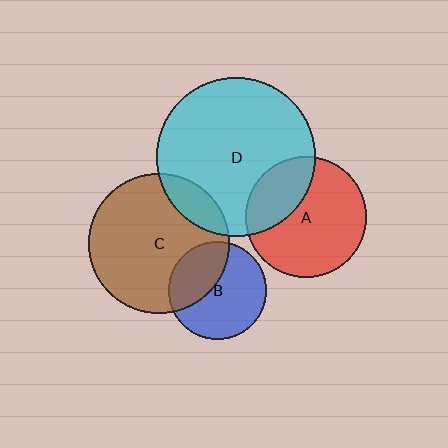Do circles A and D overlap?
Yes.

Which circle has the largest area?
Circle D (cyan).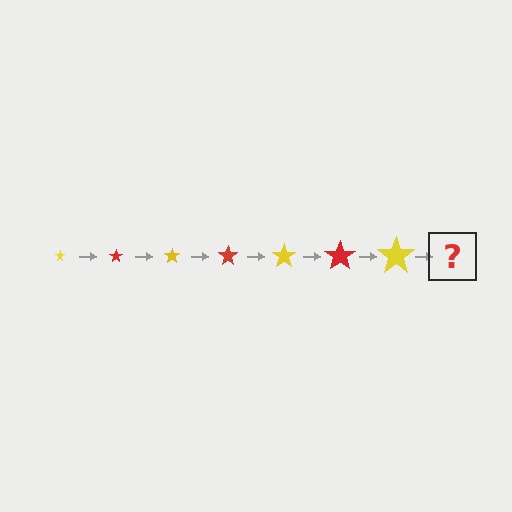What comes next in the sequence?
The next element should be a red star, larger than the previous one.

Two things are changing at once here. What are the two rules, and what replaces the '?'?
The two rules are that the star grows larger each step and the color cycles through yellow and red. The '?' should be a red star, larger than the previous one.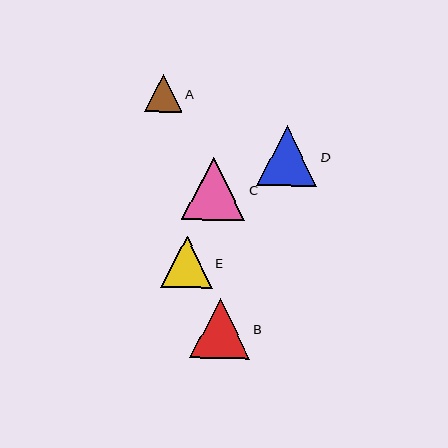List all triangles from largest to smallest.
From largest to smallest: C, D, B, E, A.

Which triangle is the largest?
Triangle C is the largest with a size of approximately 64 pixels.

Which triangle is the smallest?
Triangle A is the smallest with a size of approximately 38 pixels.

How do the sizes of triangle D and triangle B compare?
Triangle D and triangle B are approximately the same size.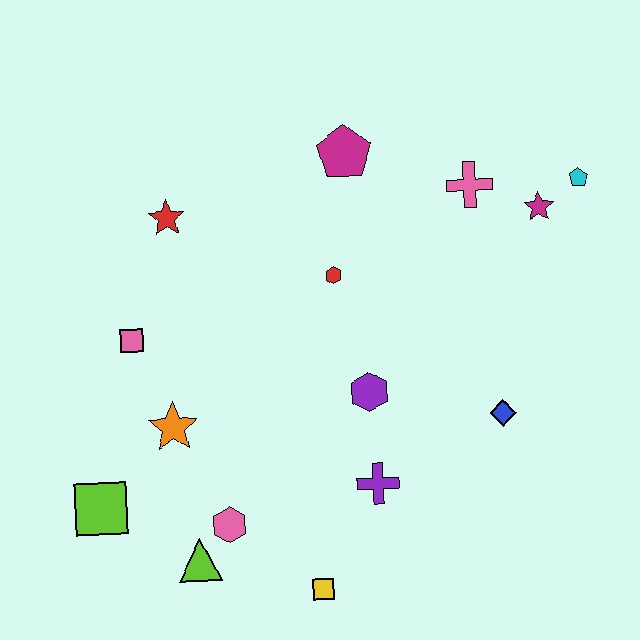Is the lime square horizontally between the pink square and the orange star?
No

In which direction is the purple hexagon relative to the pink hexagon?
The purple hexagon is to the right of the pink hexagon.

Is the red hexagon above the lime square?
Yes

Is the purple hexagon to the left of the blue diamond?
Yes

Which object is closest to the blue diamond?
The purple hexagon is closest to the blue diamond.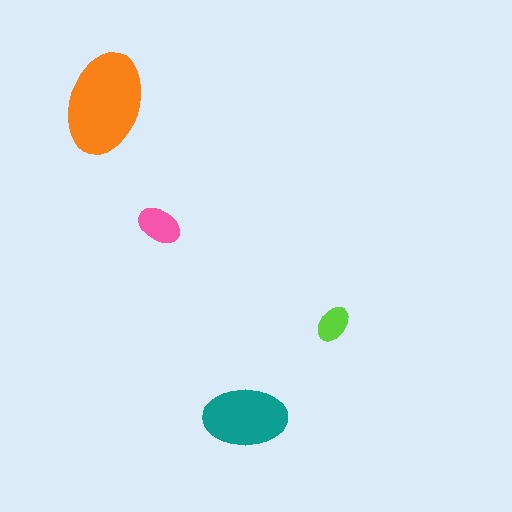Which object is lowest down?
The teal ellipse is bottommost.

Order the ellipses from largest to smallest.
the orange one, the teal one, the pink one, the lime one.